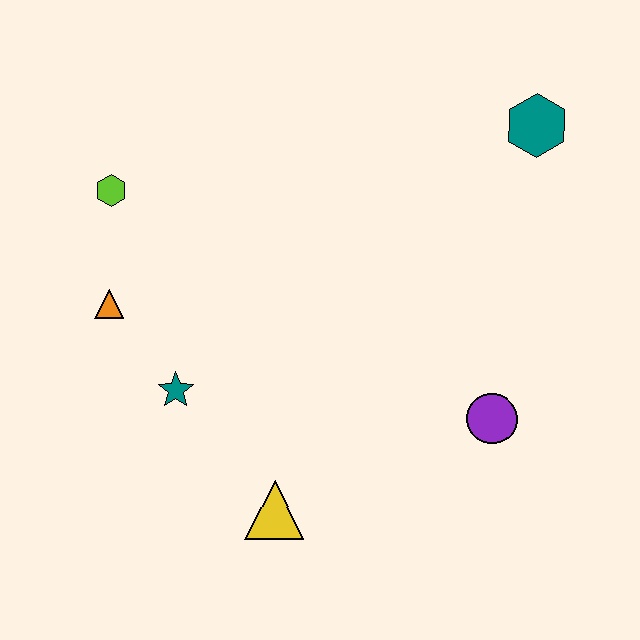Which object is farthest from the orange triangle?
The teal hexagon is farthest from the orange triangle.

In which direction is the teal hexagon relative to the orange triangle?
The teal hexagon is to the right of the orange triangle.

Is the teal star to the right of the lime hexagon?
Yes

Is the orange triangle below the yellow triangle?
No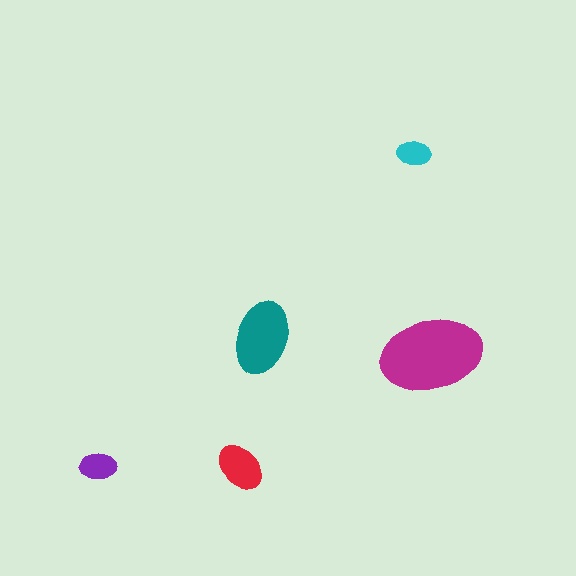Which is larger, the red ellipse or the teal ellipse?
The teal one.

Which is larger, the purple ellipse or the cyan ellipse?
The purple one.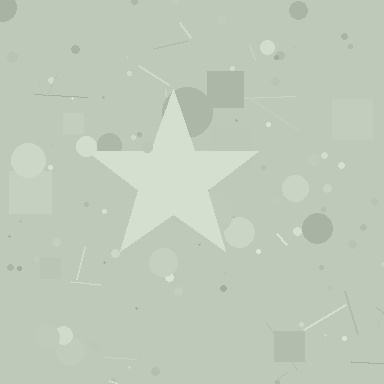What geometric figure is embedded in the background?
A star is embedded in the background.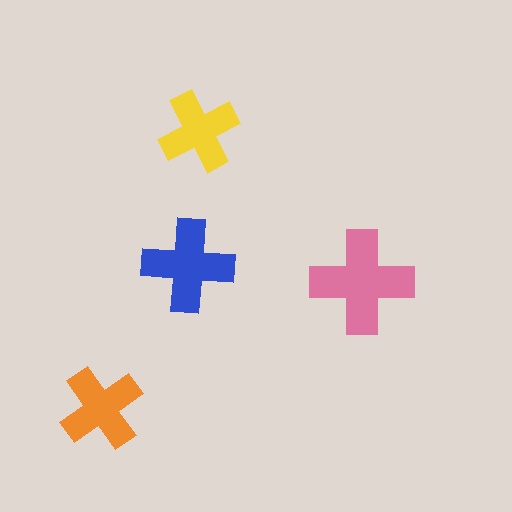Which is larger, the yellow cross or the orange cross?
The orange one.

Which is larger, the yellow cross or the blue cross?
The blue one.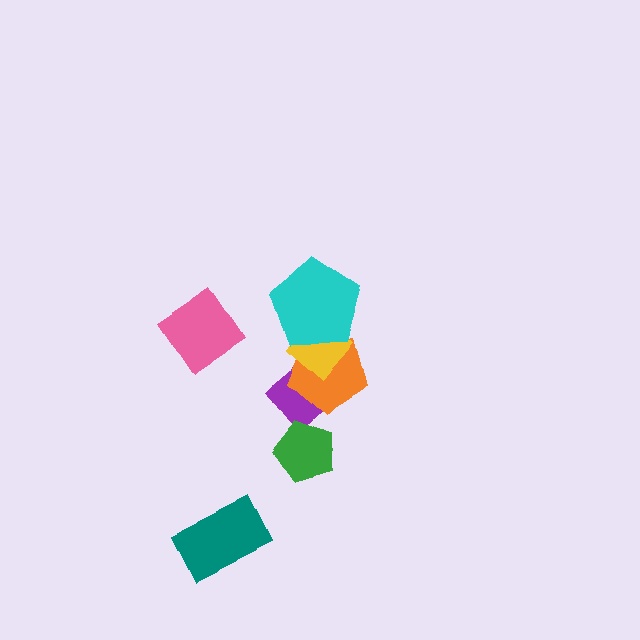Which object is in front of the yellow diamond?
The cyan pentagon is in front of the yellow diamond.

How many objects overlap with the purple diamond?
3 objects overlap with the purple diamond.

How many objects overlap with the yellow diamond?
3 objects overlap with the yellow diamond.